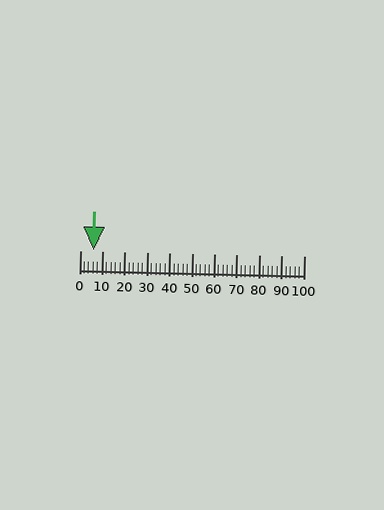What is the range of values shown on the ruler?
The ruler shows values from 0 to 100.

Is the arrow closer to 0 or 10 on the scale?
The arrow is closer to 10.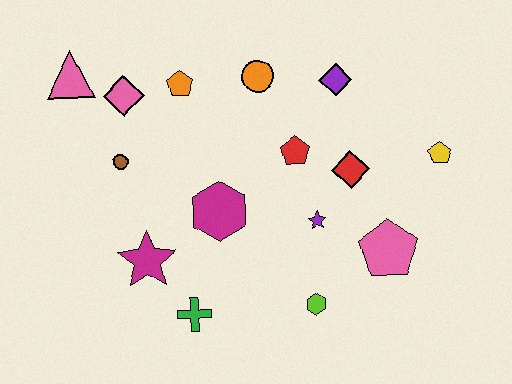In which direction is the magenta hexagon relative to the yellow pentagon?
The magenta hexagon is to the left of the yellow pentagon.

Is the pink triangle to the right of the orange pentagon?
No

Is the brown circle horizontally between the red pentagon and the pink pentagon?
No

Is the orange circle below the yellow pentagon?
No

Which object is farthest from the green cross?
The yellow pentagon is farthest from the green cross.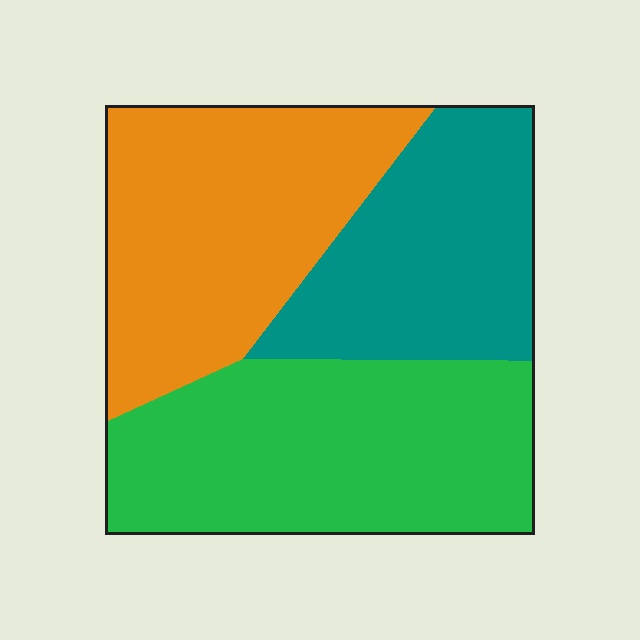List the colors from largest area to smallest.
From largest to smallest: green, orange, teal.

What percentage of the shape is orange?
Orange covers around 35% of the shape.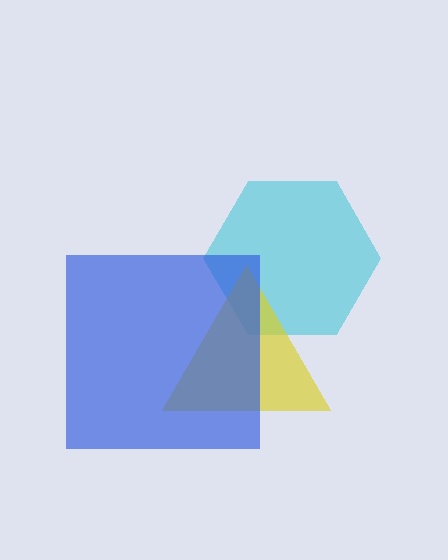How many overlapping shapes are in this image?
There are 3 overlapping shapes in the image.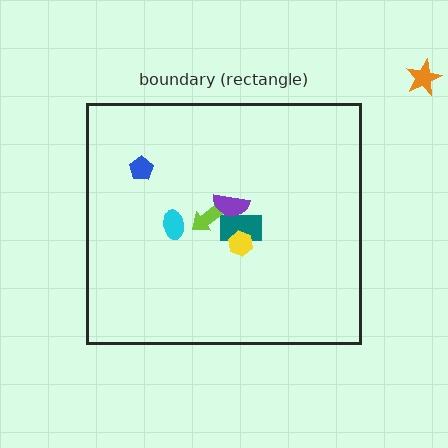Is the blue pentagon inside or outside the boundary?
Inside.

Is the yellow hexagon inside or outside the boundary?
Inside.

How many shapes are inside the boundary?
6 inside, 1 outside.